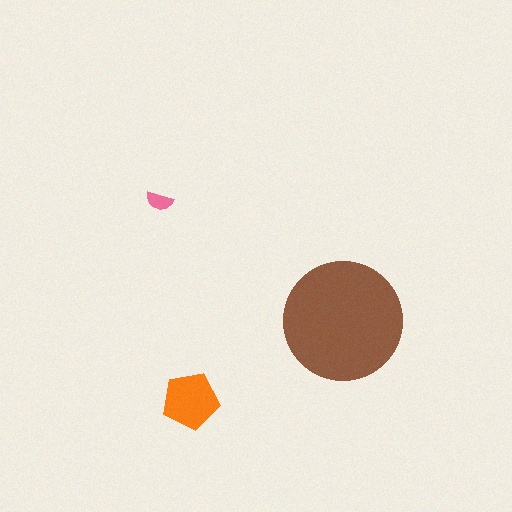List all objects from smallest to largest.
The pink semicircle, the orange pentagon, the brown circle.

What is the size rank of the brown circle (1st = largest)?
1st.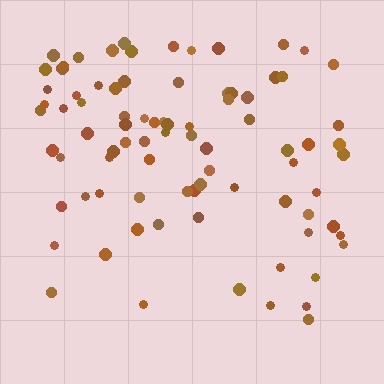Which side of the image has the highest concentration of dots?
The top.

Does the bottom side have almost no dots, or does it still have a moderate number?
Still a moderate number, just noticeably fewer than the top.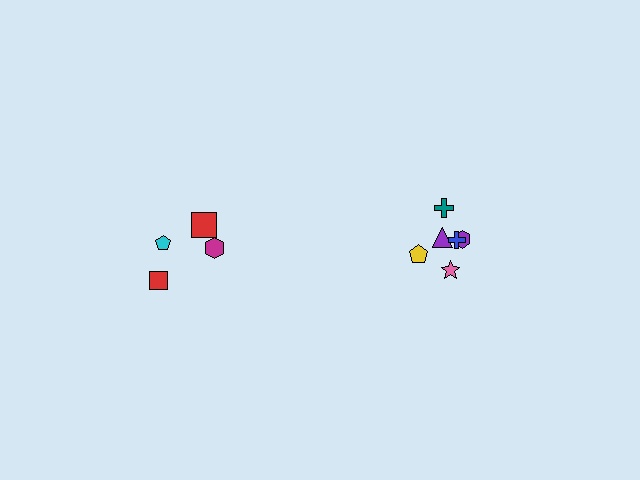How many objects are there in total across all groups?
There are 10 objects.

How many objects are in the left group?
There are 4 objects.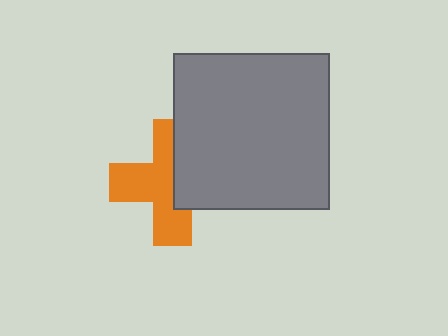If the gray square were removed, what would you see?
You would see the complete orange cross.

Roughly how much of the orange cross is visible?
About half of it is visible (roughly 59%).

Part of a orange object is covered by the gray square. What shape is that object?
It is a cross.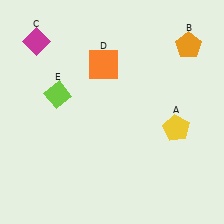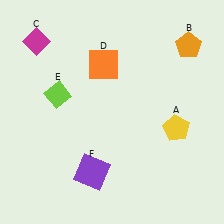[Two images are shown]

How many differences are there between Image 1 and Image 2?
There is 1 difference between the two images.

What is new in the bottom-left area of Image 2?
A purple square (F) was added in the bottom-left area of Image 2.